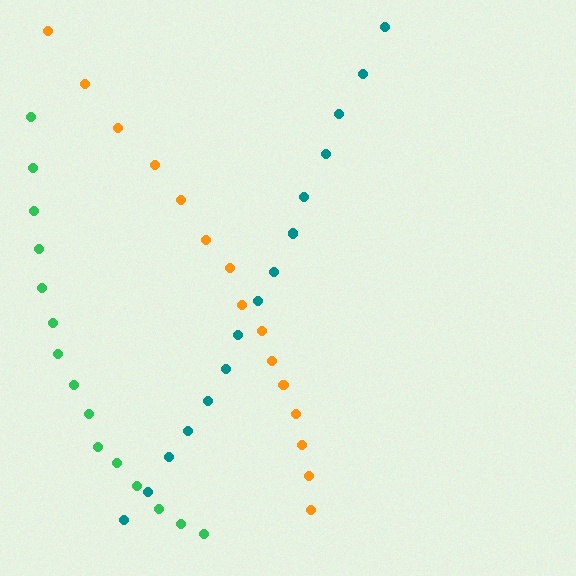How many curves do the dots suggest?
There are 3 distinct paths.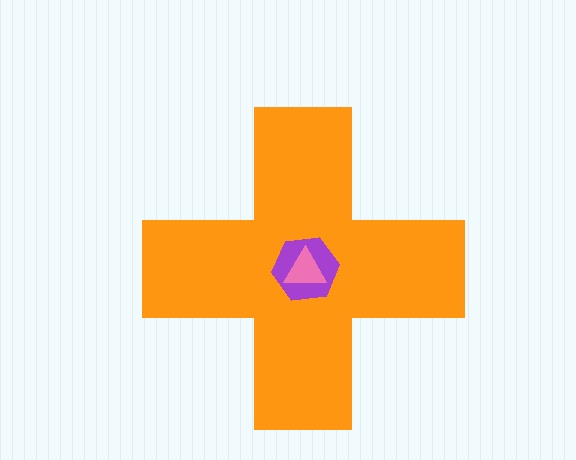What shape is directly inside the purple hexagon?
The pink triangle.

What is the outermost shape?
The orange cross.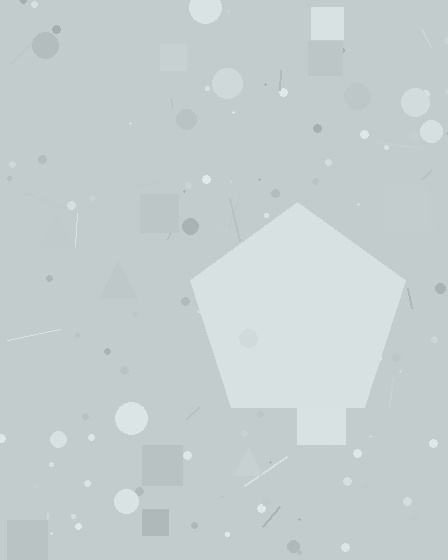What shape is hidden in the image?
A pentagon is hidden in the image.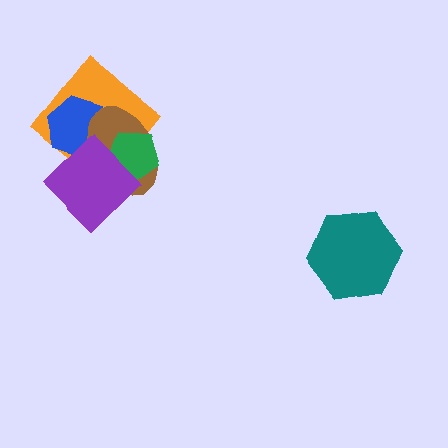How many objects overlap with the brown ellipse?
4 objects overlap with the brown ellipse.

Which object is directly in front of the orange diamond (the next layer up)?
The blue hexagon is directly in front of the orange diamond.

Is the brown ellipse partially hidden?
Yes, it is partially covered by another shape.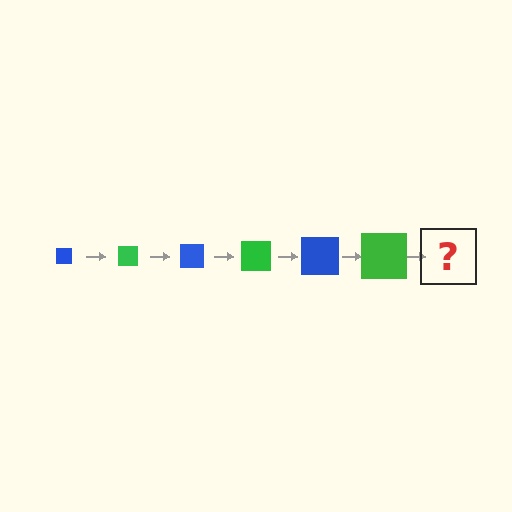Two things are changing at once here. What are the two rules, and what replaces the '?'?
The two rules are that the square grows larger each step and the color cycles through blue and green. The '?' should be a blue square, larger than the previous one.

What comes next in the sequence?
The next element should be a blue square, larger than the previous one.